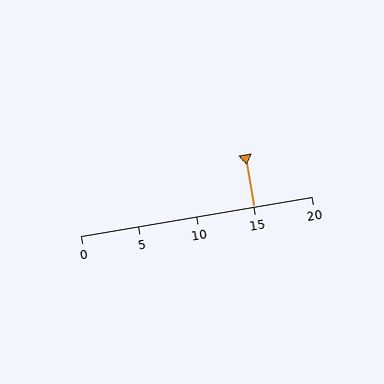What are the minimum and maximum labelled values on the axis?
The axis runs from 0 to 20.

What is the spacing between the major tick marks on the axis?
The major ticks are spaced 5 apart.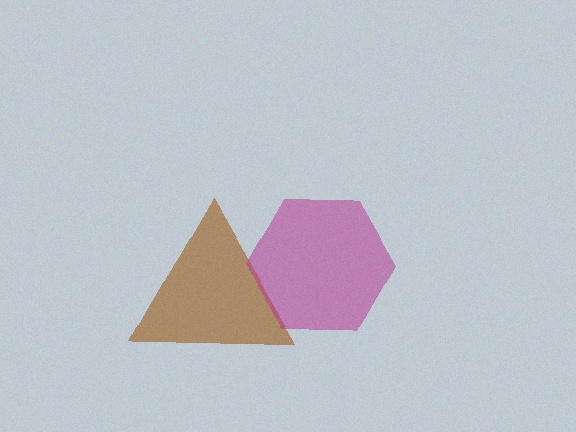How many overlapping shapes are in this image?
There are 2 overlapping shapes in the image.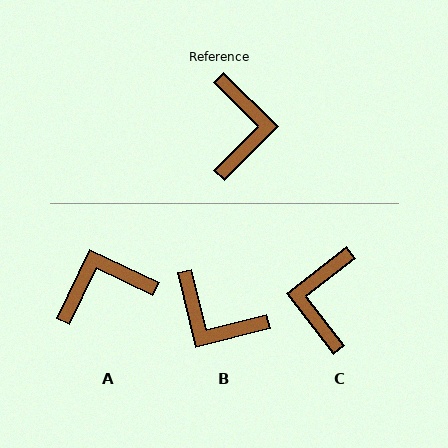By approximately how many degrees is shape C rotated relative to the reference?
Approximately 173 degrees counter-clockwise.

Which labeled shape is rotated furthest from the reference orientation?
C, about 173 degrees away.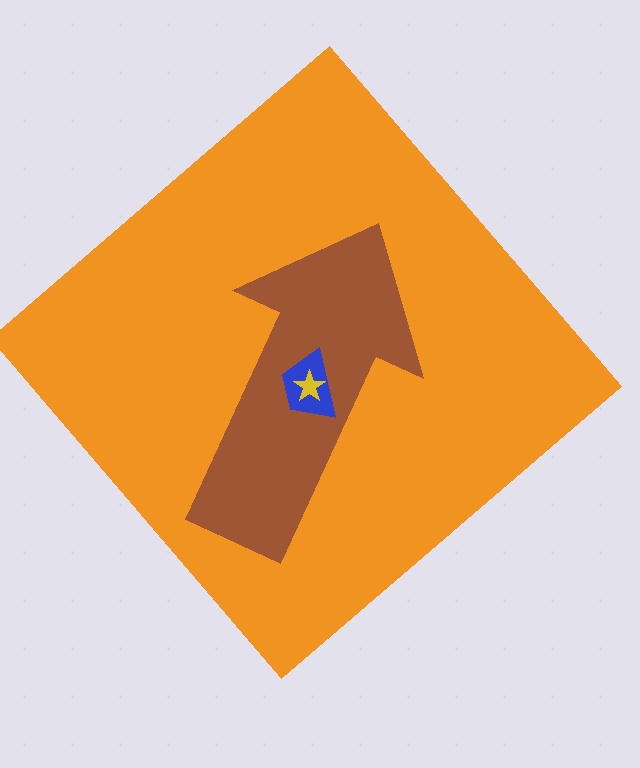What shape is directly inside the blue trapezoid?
The yellow star.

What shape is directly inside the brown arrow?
The blue trapezoid.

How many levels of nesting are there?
4.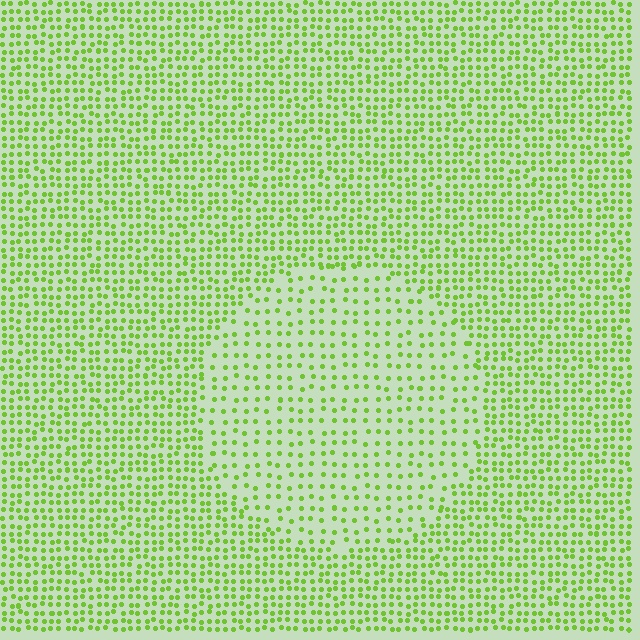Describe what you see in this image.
The image contains small lime elements arranged at two different densities. A circle-shaped region is visible where the elements are less densely packed than the surrounding area.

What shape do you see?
I see a circle.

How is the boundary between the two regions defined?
The boundary is defined by a change in element density (approximately 1.9x ratio). All elements are the same color, size, and shape.